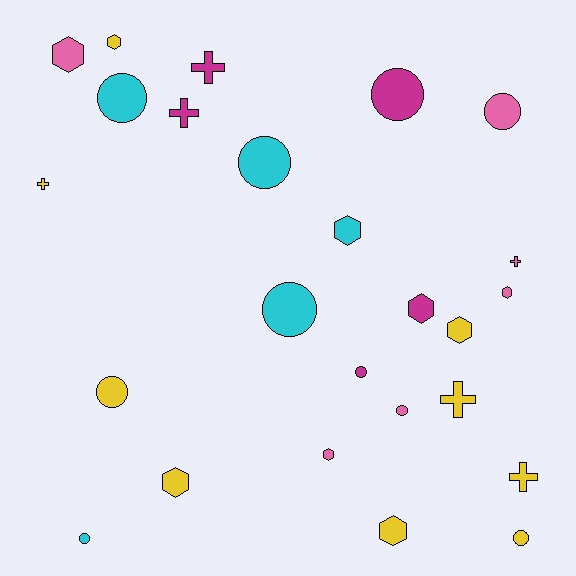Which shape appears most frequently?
Circle, with 10 objects.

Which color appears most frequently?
Yellow, with 9 objects.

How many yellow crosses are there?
There are 3 yellow crosses.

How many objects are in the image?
There are 25 objects.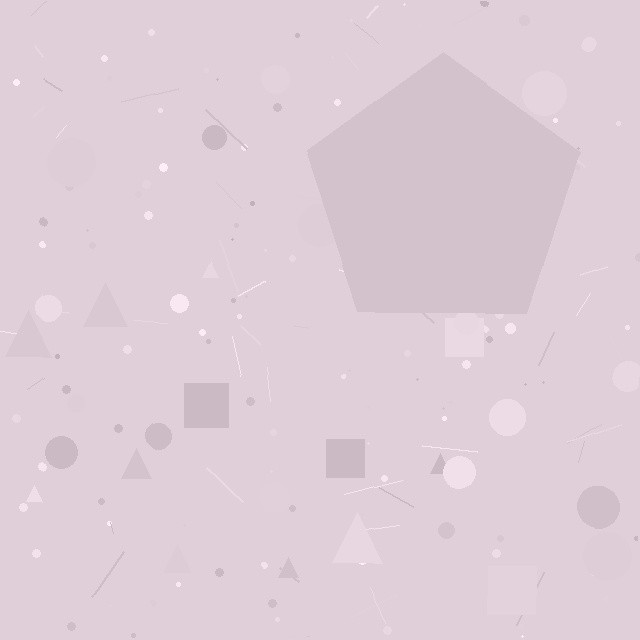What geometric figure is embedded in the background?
A pentagon is embedded in the background.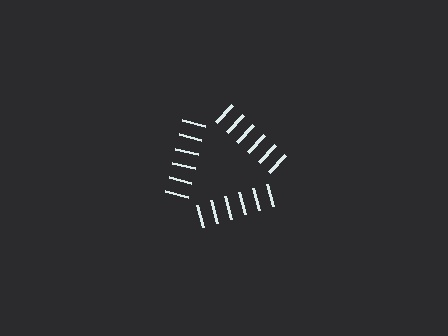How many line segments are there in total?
18 — 6 along each of the 3 edges.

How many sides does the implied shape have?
3 sides — the line-ends trace a triangle.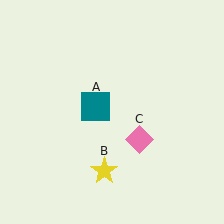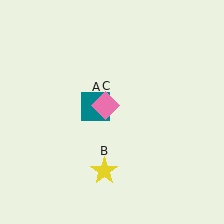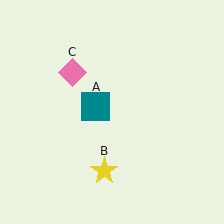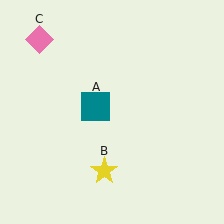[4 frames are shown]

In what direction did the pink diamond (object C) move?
The pink diamond (object C) moved up and to the left.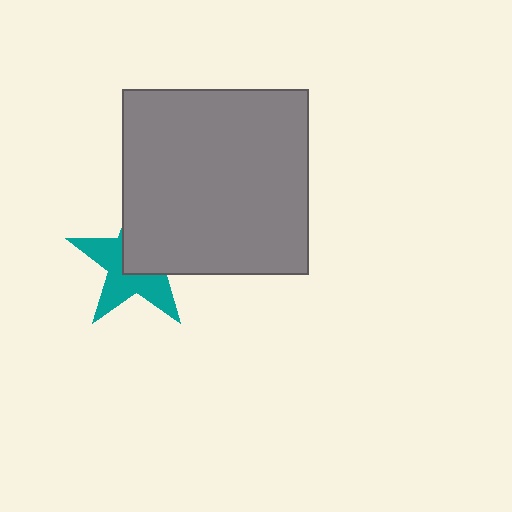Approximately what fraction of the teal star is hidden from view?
Roughly 49% of the teal star is hidden behind the gray square.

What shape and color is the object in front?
The object in front is a gray square.